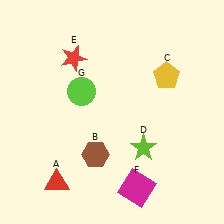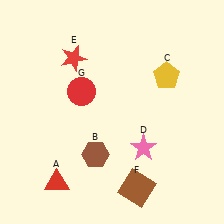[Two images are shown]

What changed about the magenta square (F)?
In Image 1, F is magenta. In Image 2, it changed to brown.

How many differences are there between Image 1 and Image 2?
There are 3 differences between the two images.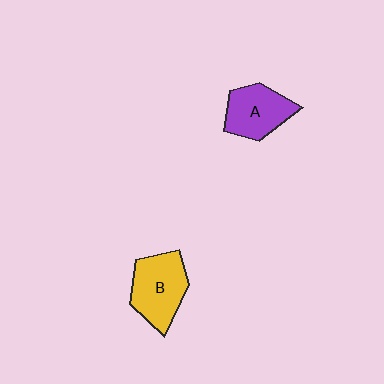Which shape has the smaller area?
Shape A (purple).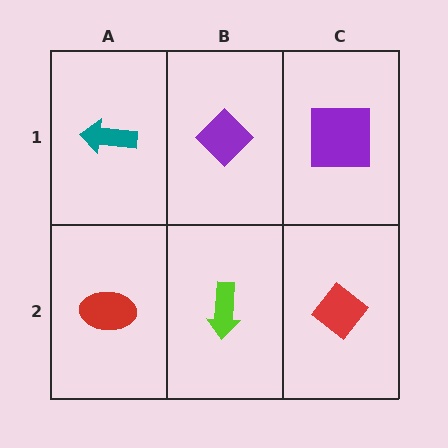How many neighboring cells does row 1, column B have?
3.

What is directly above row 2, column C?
A purple square.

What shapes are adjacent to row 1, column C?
A red diamond (row 2, column C), a purple diamond (row 1, column B).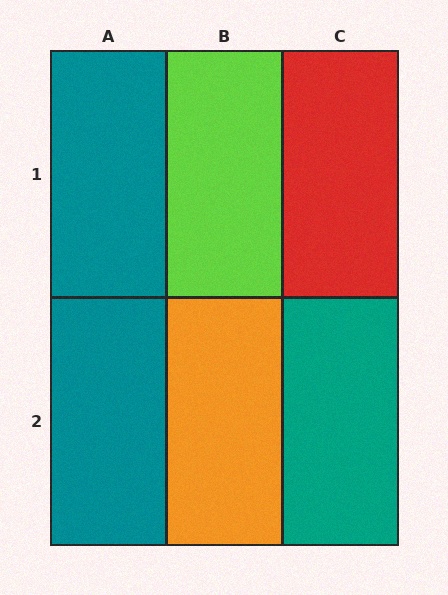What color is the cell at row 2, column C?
Teal.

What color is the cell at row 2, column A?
Teal.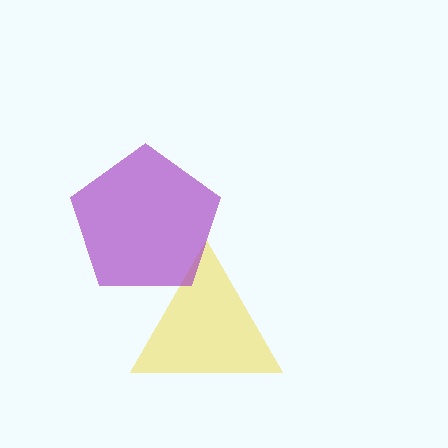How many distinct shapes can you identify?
There are 2 distinct shapes: a yellow triangle, a purple pentagon.